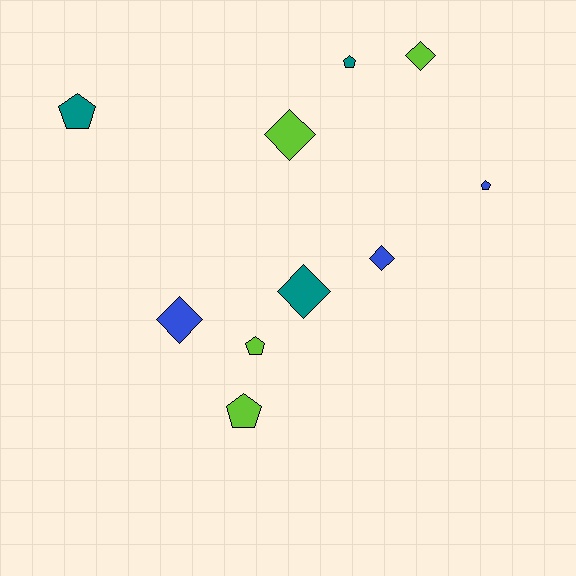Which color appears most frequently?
Lime, with 4 objects.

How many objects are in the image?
There are 10 objects.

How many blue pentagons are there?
There is 1 blue pentagon.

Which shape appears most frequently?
Diamond, with 5 objects.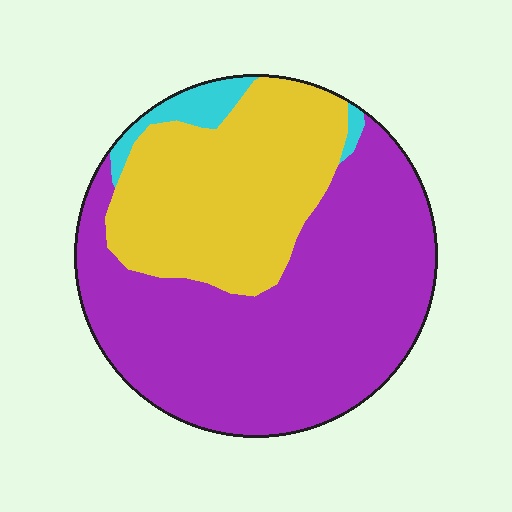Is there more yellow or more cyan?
Yellow.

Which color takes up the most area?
Purple, at roughly 60%.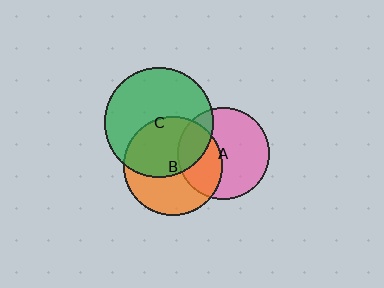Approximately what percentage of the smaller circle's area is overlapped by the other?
Approximately 20%.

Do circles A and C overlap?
Yes.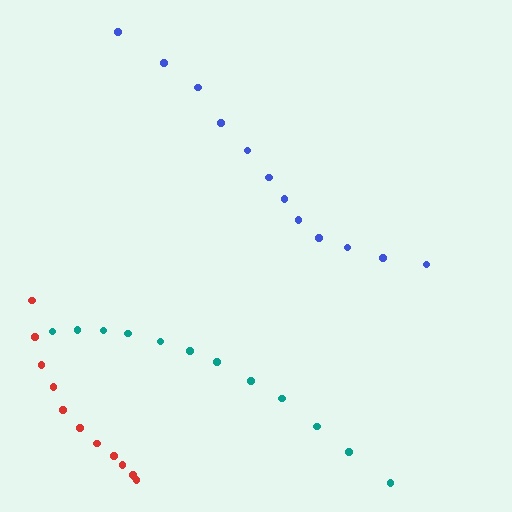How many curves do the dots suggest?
There are 3 distinct paths.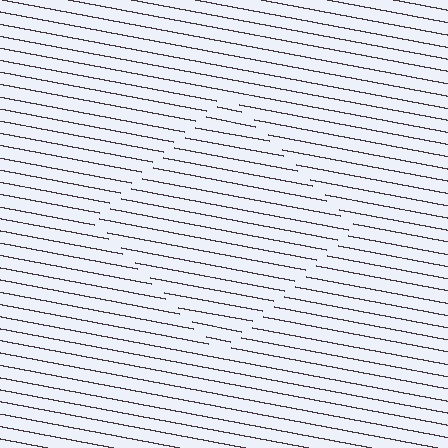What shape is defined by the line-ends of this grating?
An illusory square. The interior of the shape contains the same grating, shifted by half a period — the contour is defined by the phase discontinuity where line-ends from the inner and outer gratings abut.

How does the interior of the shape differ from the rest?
The interior of the shape contains the same grating, shifted by half a period — the contour is defined by the phase discontinuity where line-ends from the inner and outer gratings abut.